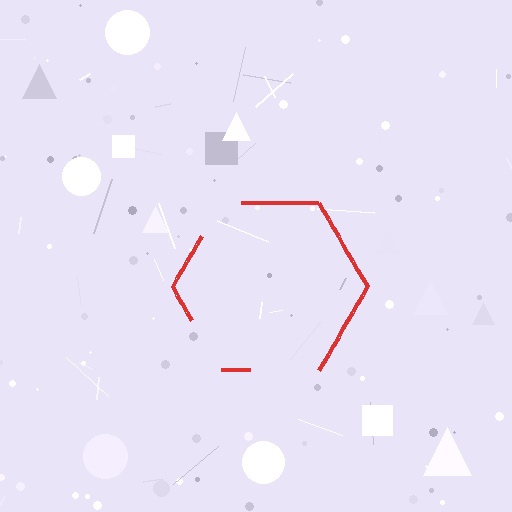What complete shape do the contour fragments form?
The contour fragments form a hexagon.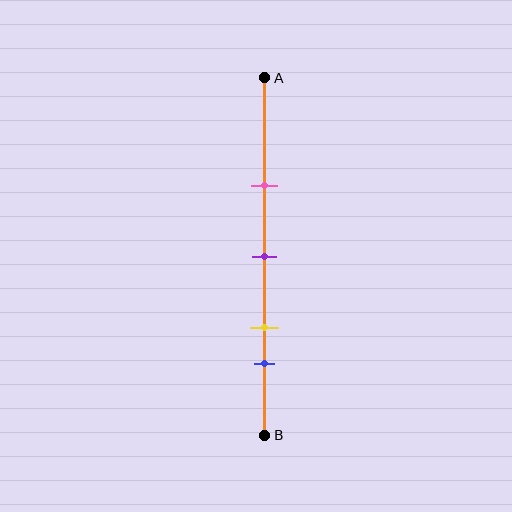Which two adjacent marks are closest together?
The yellow and blue marks are the closest adjacent pair.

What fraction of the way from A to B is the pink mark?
The pink mark is approximately 30% (0.3) of the way from A to B.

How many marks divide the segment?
There are 4 marks dividing the segment.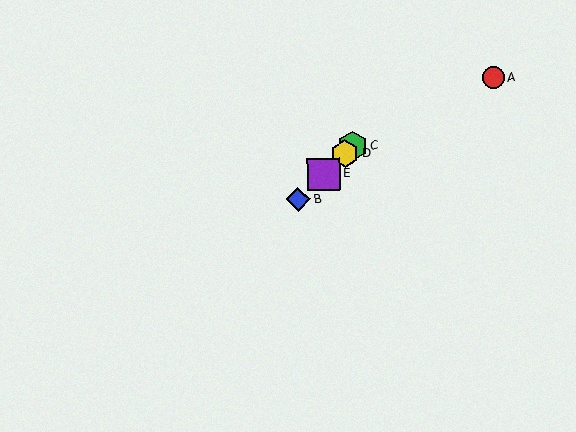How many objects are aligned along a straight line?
4 objects (B, C, D, E) are aligned along a straight line.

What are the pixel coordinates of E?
Object E is at (324, 174).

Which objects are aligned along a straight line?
Objects B, C, D, E are aligned along a straight line.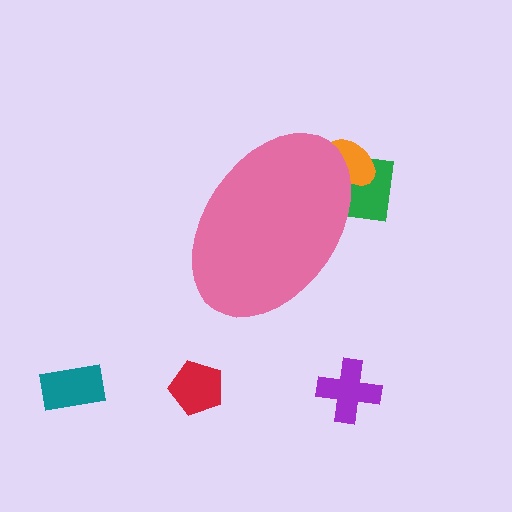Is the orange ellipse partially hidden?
Yes, the orange ellipse is partially hidden behind the pink ellipse.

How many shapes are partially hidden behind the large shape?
2 shapes are partially hidden.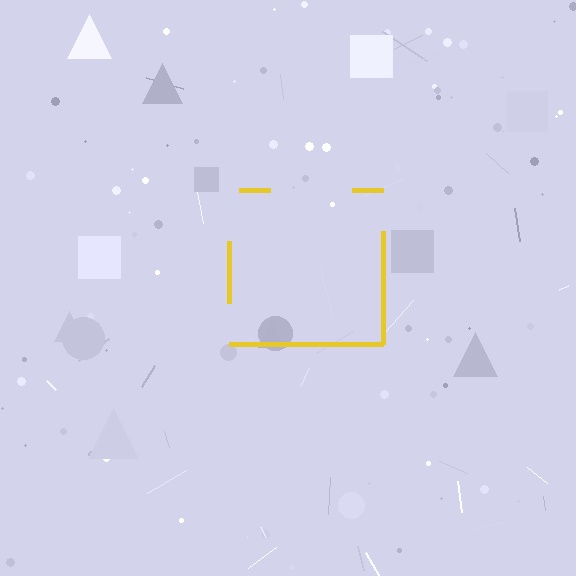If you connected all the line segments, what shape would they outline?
They would outline a square.